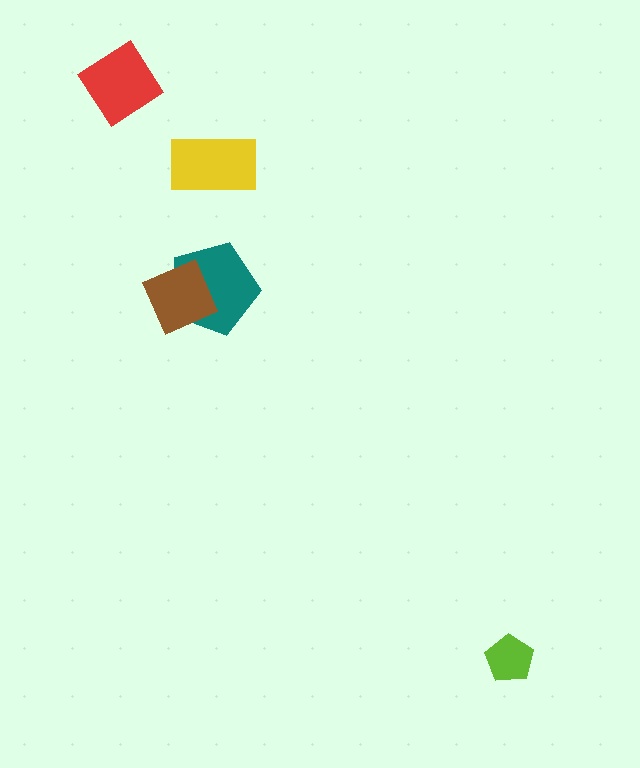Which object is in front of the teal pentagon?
The brown square is in front of the teal pentagon.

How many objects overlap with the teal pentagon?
1 object overlaps with the teal pentagon.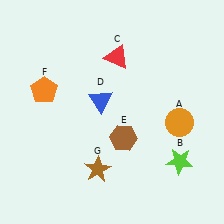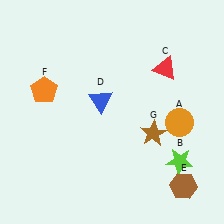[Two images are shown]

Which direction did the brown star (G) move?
The brown star (G) moved right.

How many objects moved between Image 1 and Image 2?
3 objects moved between the two images.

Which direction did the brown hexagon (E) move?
The brown hexagon (E) moved right.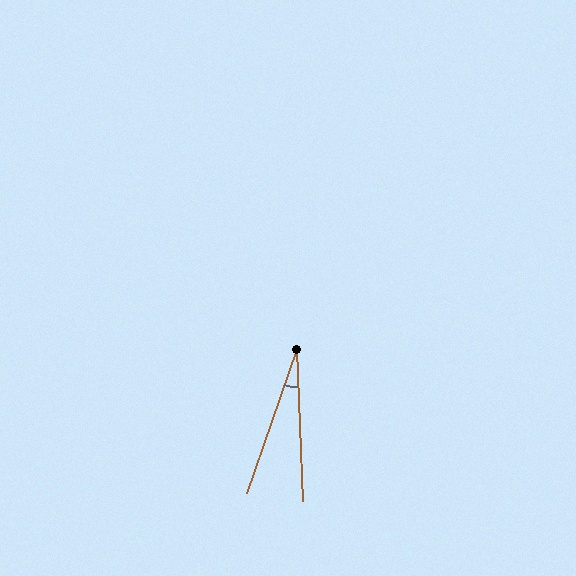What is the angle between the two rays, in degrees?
Approximately 21 degrees.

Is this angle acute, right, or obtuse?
It is acute.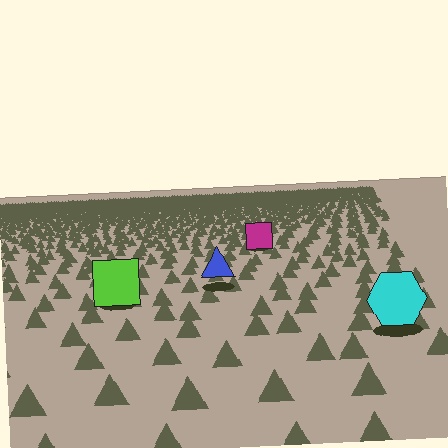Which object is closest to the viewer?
The cyan hexagon is closest. The texture marks near it are larger and more spread out.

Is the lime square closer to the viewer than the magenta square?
Yes. The lime square is closer — you can tell from the texture gradient: the ground texture is coarser near it.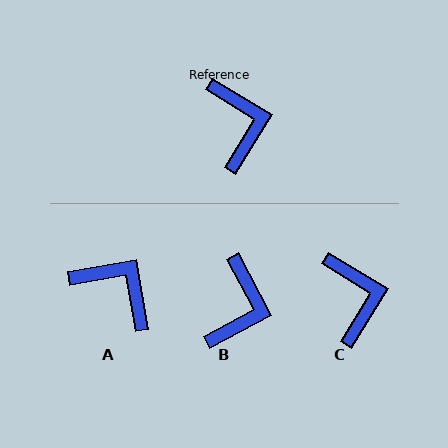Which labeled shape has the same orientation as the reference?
C.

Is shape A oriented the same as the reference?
No, it is off by about 41 degrees.